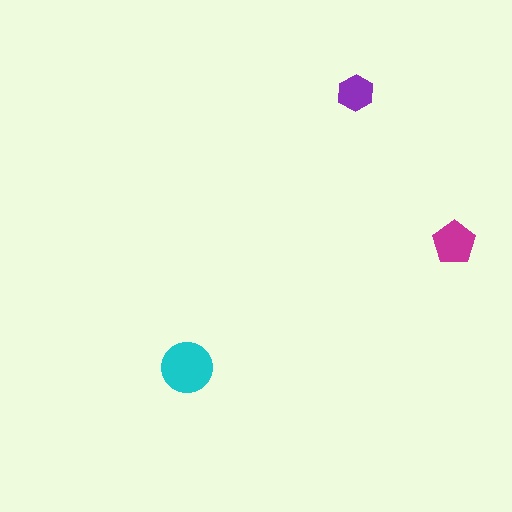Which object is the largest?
The cyan circle.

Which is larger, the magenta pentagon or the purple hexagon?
The magenta pentagon.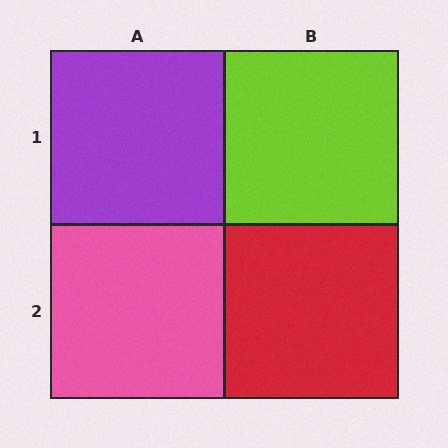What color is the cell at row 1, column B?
Lime.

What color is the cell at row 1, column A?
Purple.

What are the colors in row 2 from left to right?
Pink, red.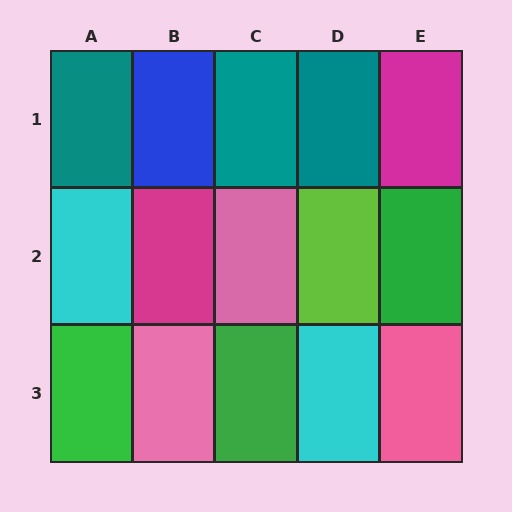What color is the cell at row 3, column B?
Pink.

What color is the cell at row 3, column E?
Pink.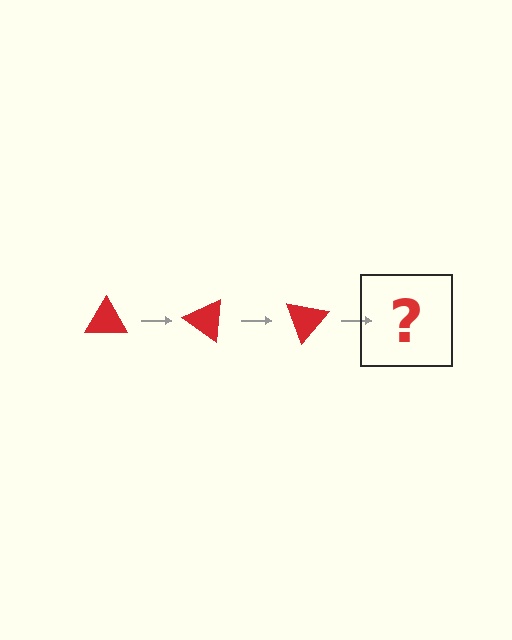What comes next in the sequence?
The next element should be a red triangle rotated 105 degrees.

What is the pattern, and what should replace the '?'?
The pattern is that the triangle rotates 35 degrees each step. The '?' should be a red triangle rotated 105 degrees.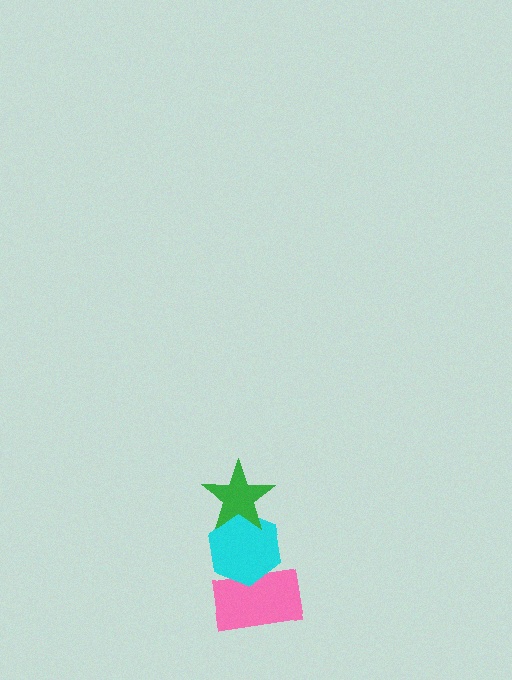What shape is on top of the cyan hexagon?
The green star is on top of the cyan hexagon.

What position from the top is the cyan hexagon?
The cyan hexagon is 2nd from the top.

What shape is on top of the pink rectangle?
The cyan hexagon is on top of the pink rectangle.